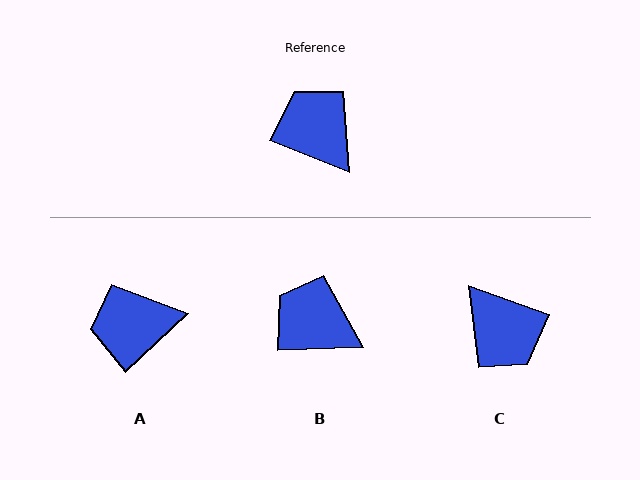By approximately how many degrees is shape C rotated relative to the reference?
Approximately 178 degrees clockwise.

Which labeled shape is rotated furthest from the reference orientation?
C, about 178 degrees away.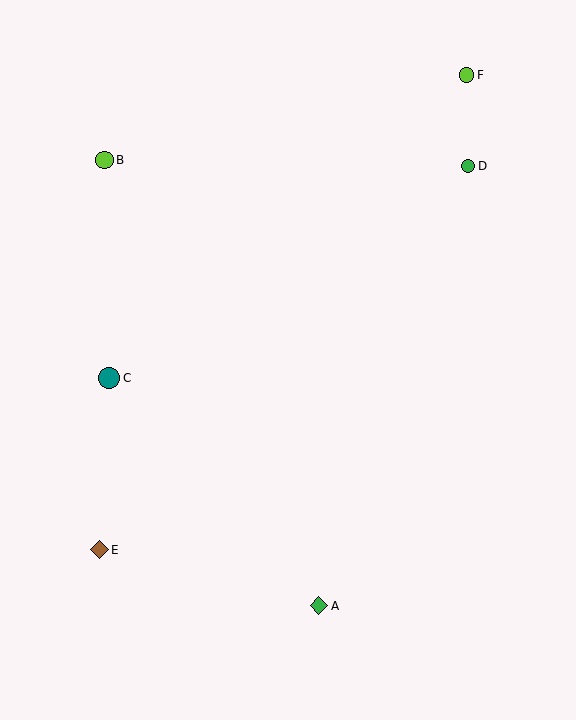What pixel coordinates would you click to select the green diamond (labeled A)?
Click at (319, 606) to select the green diamond A.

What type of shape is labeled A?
Shape A is a green diamond.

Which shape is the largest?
The teal circle (labeled C) is the largest.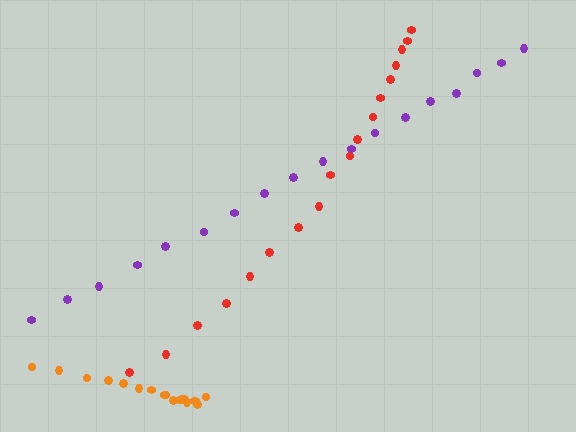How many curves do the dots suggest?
There are 3 distinct paths.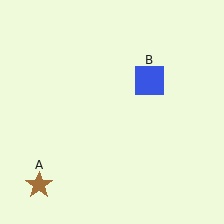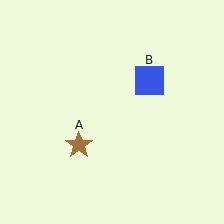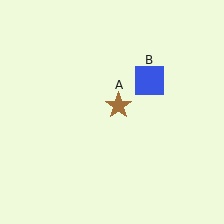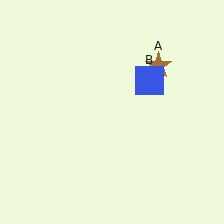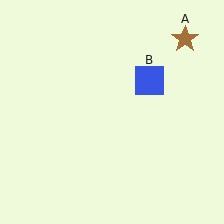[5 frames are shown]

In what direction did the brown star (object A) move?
The brown star (object A) moved up and to the right.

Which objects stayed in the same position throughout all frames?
Blue square (object B) remained stationary.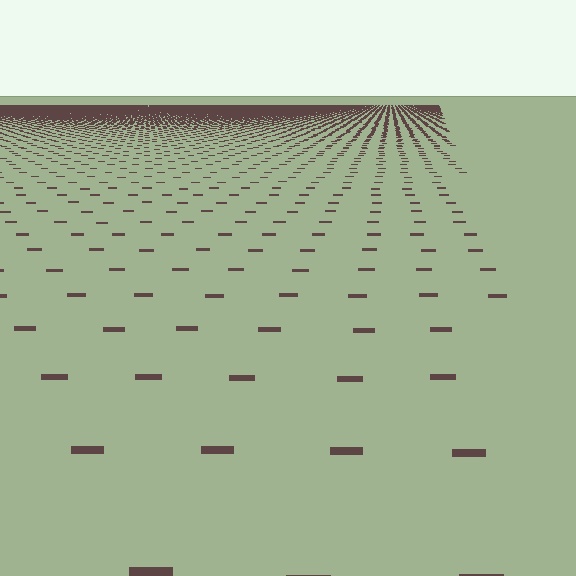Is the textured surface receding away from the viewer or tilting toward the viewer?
The surface is receding away from the viewer. Texture elements get smaller and denser toward the top.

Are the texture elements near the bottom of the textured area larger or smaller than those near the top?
Larger. Near the bottom, elements are closer to the viewer and appear at a bigger on-screen size.